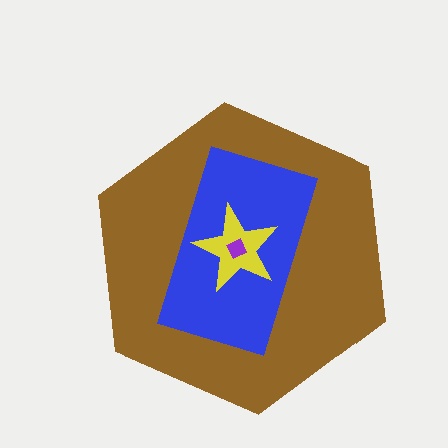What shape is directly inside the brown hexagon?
The blue rectangle.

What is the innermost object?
The purple diamond.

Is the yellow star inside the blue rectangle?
Yes.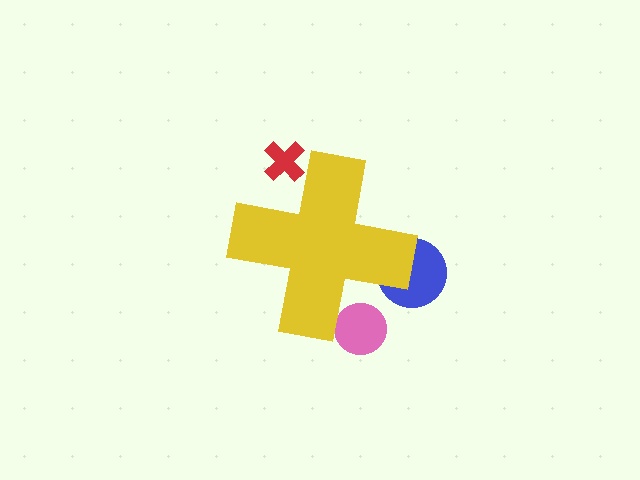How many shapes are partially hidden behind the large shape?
3 shapes are partially hidden.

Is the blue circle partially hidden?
Yes, the blue circle is partially hidden behind the yellow cross.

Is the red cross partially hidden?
Yes, the red cross is partially hidden behind the yellow cross.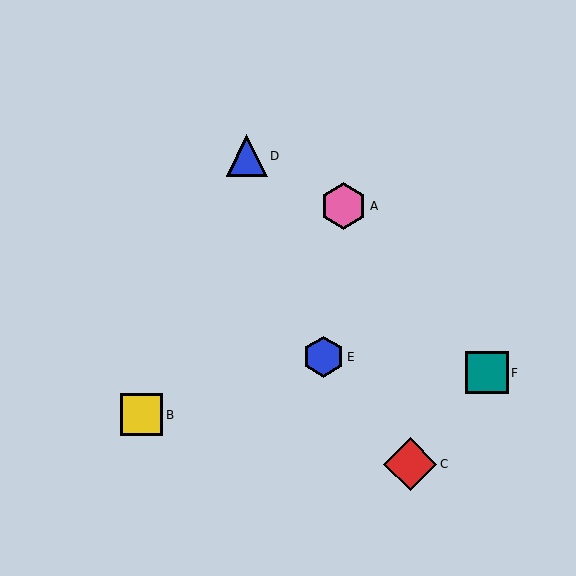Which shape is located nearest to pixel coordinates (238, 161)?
The blue triangle (labeled D) at (247, 156) is nearest to that location.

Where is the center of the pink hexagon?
The center of the pink hexagon is at (344, 206).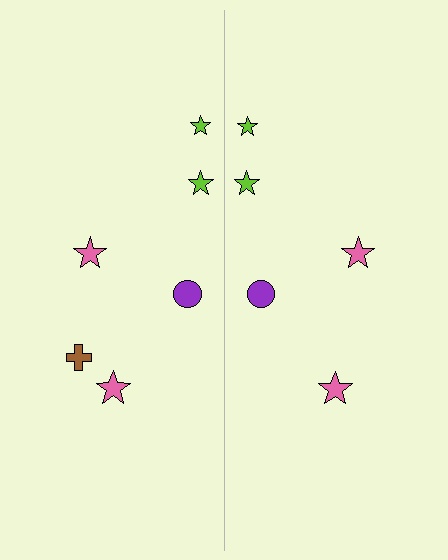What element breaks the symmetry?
A brown cross is missing from the right side.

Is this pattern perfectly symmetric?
No, the pattern is not perfectly symmetric. A brown cross is missing from the right side.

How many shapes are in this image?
There are 11 shapes in this image.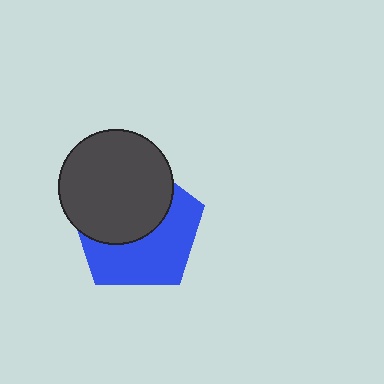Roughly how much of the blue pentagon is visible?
About half of it is visible (roughly 50%).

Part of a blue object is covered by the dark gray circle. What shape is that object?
It is a pentagon.